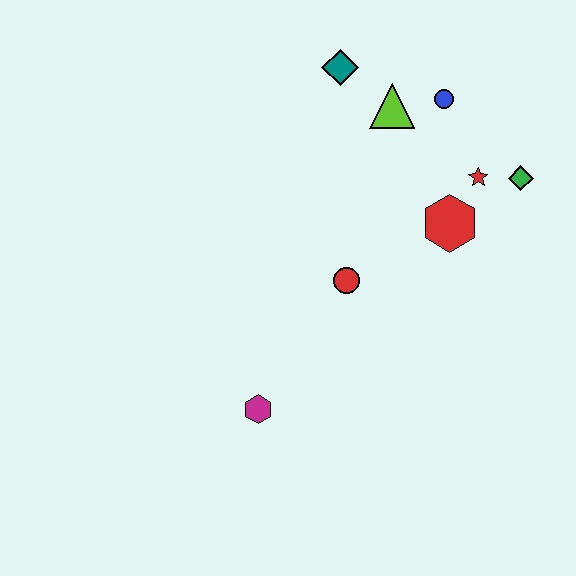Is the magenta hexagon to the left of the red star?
Yes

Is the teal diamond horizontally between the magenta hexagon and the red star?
Yes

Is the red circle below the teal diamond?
Yes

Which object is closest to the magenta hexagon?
The red circle is closest to the magenta hexagon.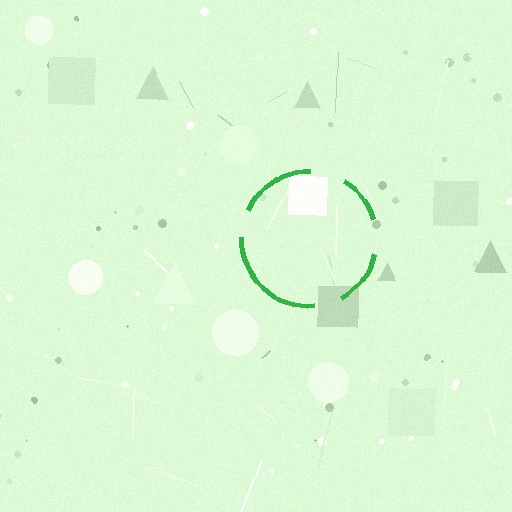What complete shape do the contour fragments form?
The contour fragments form a circle.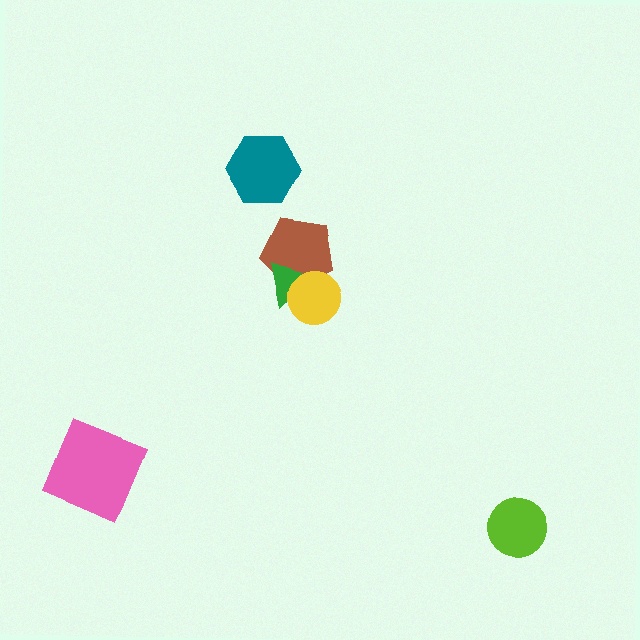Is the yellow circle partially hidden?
No, no other shape covers it.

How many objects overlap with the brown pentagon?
2 objects overlap with the brown pentagon.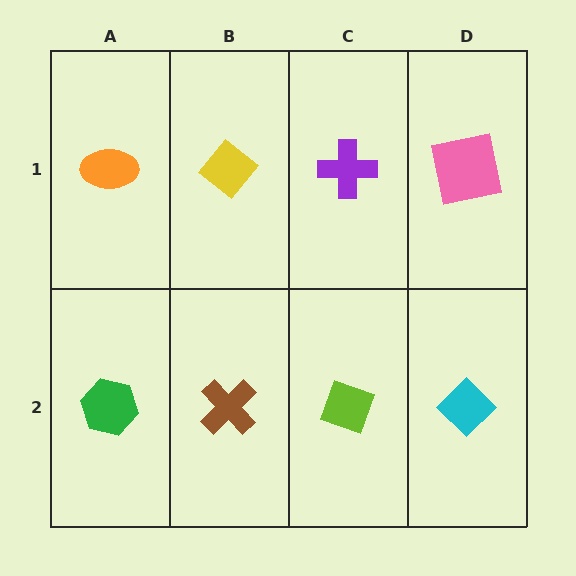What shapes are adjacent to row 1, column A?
A green hexagon (row 2, column A), a yellow diamond (row 1, column B).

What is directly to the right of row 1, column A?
A yellow diamond.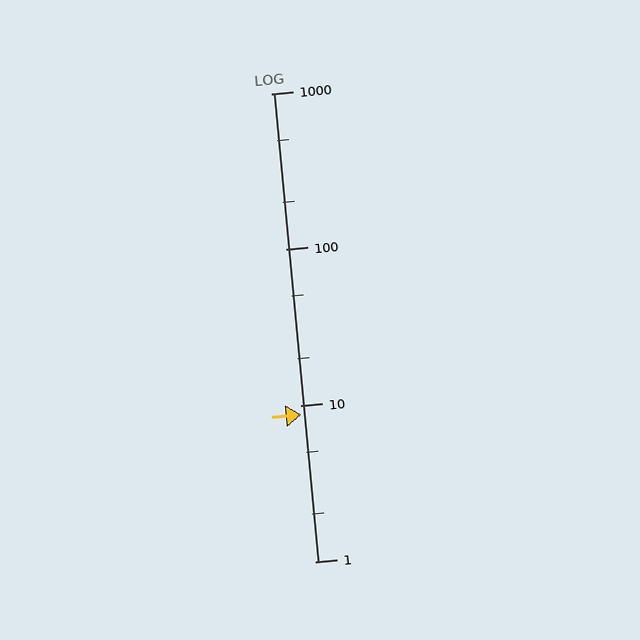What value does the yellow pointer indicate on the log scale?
The pointer indicates approximately 8.8.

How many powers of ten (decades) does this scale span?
The scale spans 3 decades, from 1 to 1000.